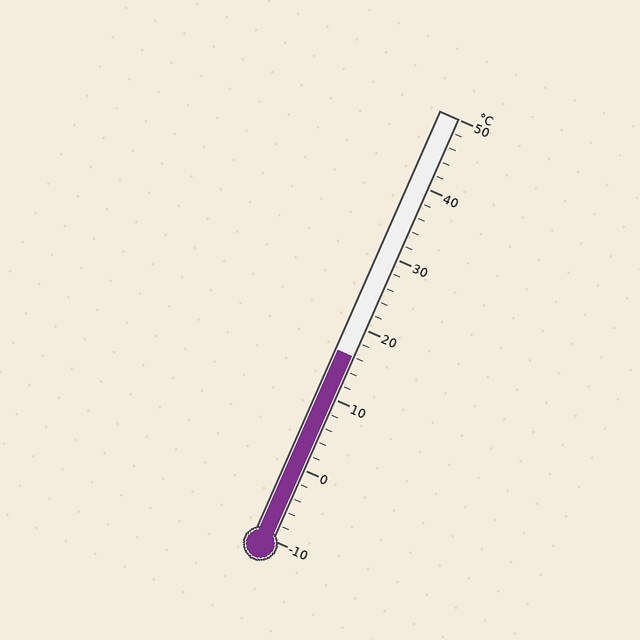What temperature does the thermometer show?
The thermometer shows approximately 16°C.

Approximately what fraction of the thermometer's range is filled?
The thermometer is filled to approximately 45% of its range.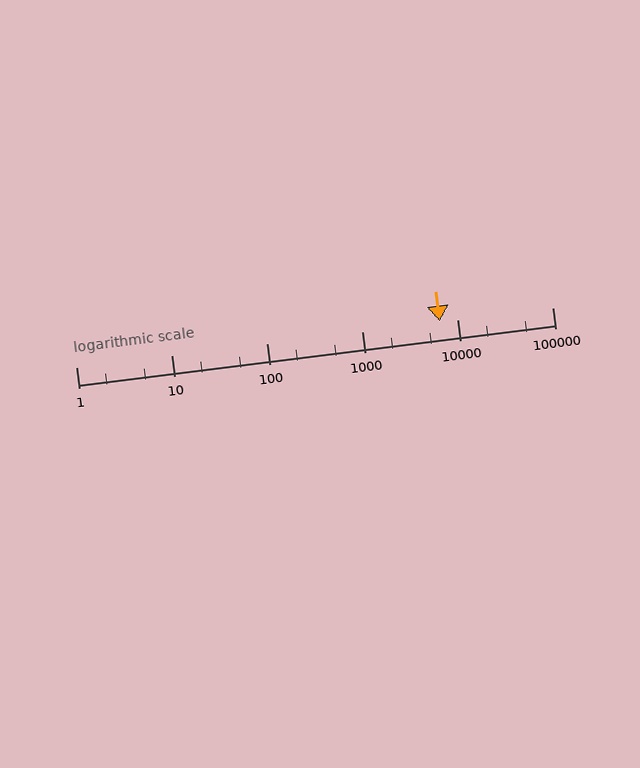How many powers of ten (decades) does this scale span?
The scale spans 5 decades, from 1 to 100000.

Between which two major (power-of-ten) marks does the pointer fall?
The pointer is between 1000 and 10000.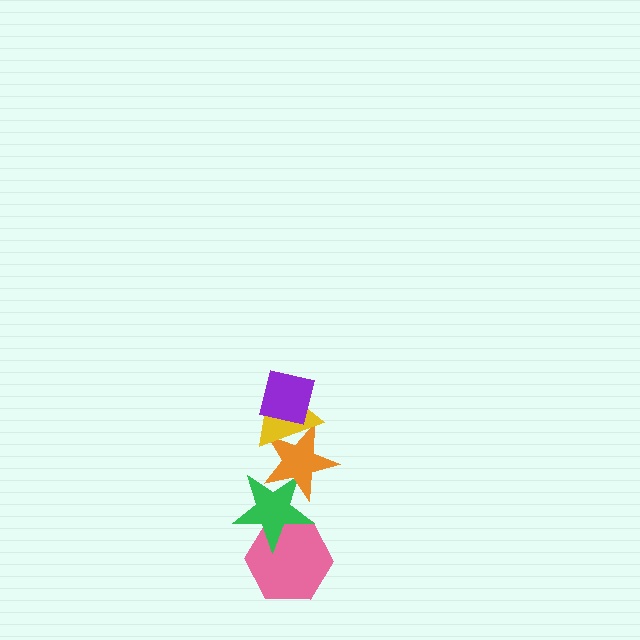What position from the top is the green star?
The green star is 4th from the top.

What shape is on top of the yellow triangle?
The purple square is on top of the yellow triangle.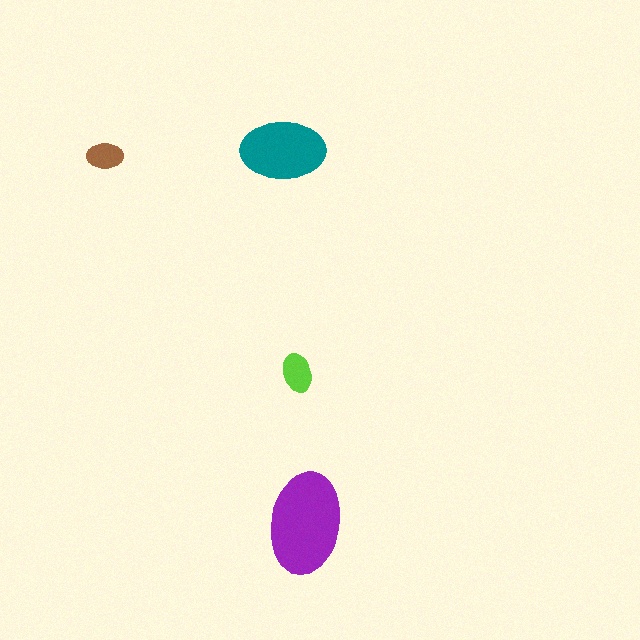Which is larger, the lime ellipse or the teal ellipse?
The teal one.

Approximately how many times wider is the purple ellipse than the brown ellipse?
About 3 times wider.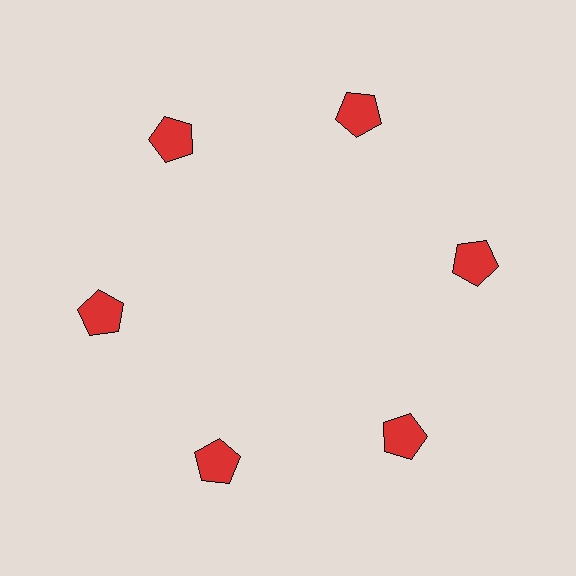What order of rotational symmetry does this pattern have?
This pattern has 6-fold rotational symmetry.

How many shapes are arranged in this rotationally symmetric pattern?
There are 6 shapes, arranged in 6 groups of 1.